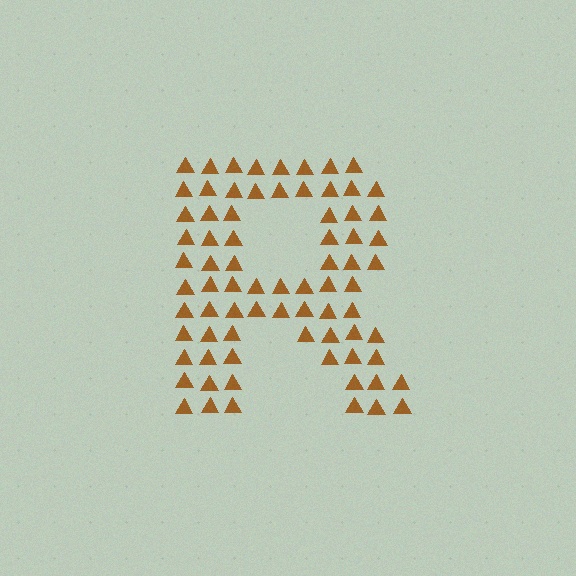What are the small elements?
The small elements are triangles.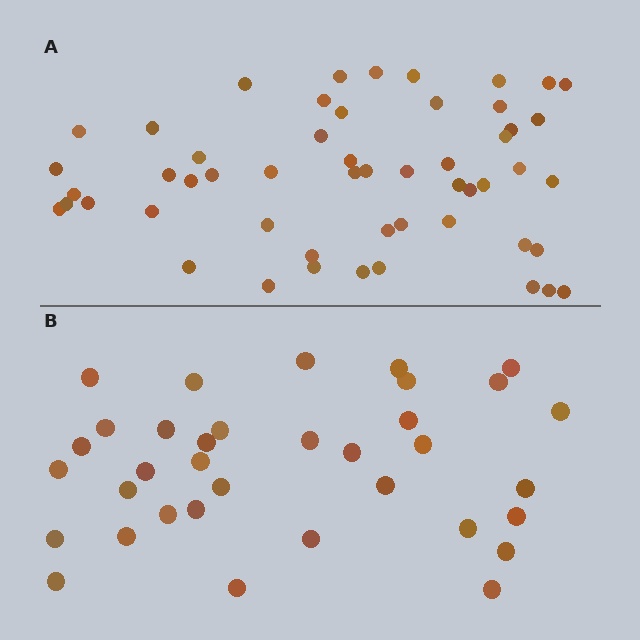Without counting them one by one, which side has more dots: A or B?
Region A (the top region) has more dots.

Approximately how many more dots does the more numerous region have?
Region A has approximately 20 more dots than region B.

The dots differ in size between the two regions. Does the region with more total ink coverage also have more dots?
No. Region B has more total ink coverage because its dots are larger, but region A actually contains more individual dots. Total area can be misleading — the number of items is what matters here.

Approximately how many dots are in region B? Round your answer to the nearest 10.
About 40 dots. (The exact count is 35, which rounds to 40.)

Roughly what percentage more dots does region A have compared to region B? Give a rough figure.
About 50% more.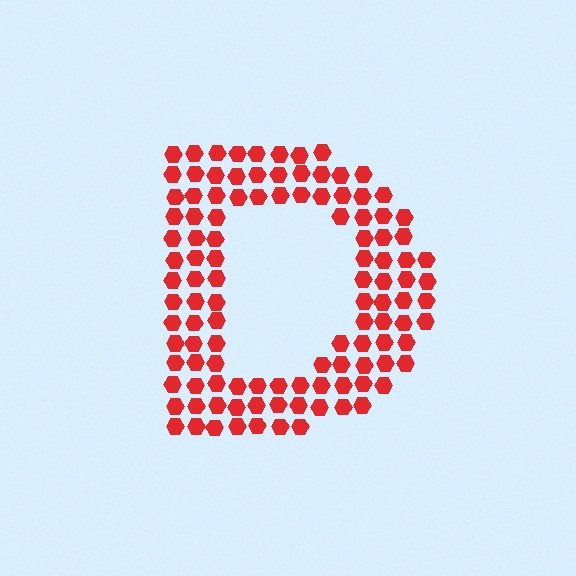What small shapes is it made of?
It is made of small hexagons.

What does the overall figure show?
The overall figure shows the letter D.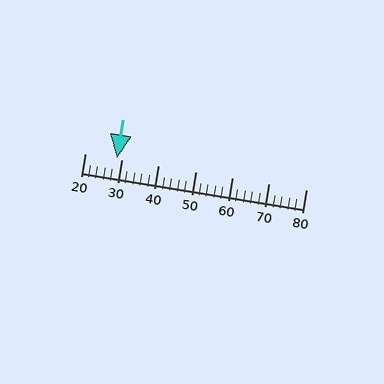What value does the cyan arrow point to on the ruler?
The cyan arrow points to approximately 29.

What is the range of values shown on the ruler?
The ruler shows values from 20 to 80.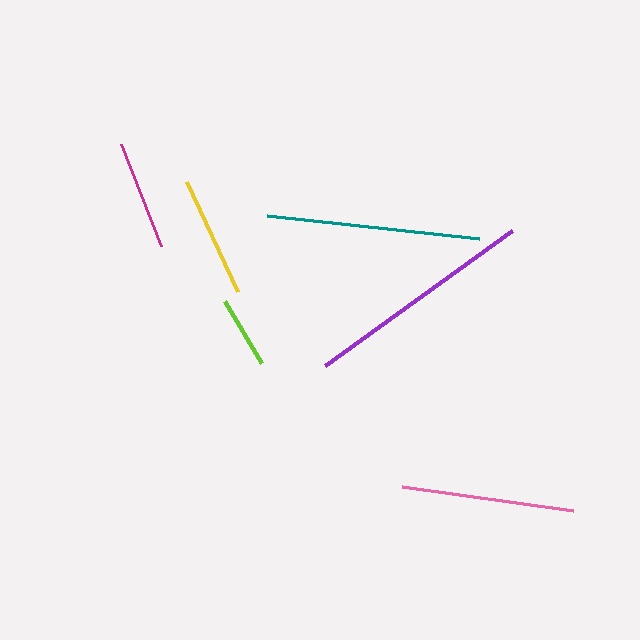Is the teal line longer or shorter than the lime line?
The teal line is longer than the lime line.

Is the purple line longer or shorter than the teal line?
The purple line is longer than the teal line.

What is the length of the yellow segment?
The yellow segment is approximately 121 pixels long.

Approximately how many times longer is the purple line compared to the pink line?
The purple line is approximately 1.3 times the length of the pink line.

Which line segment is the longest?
The purple line is the longest at approximately 230 pixels.